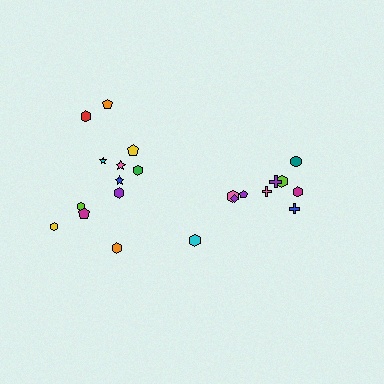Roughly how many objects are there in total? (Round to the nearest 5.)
Roughly 20 objects in total.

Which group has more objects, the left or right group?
The left group.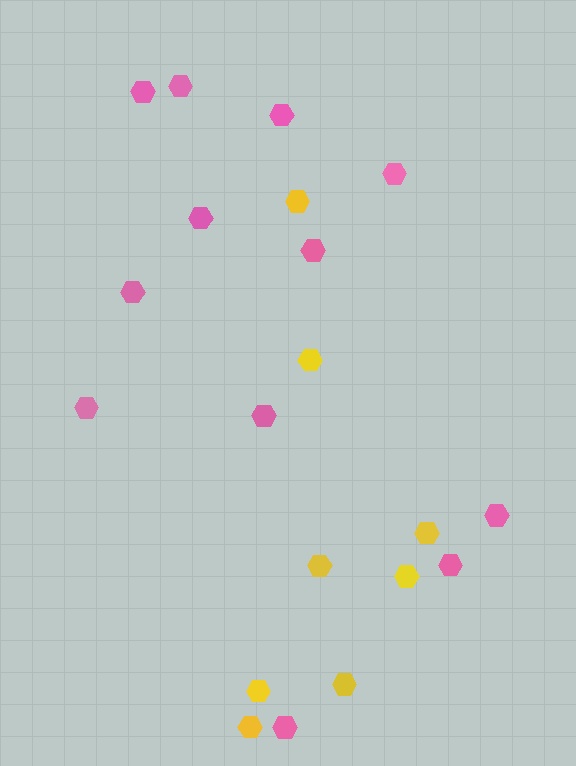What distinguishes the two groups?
There are 2 groups: one group of pink hexagons (12) and one group of yellow hexagons (8).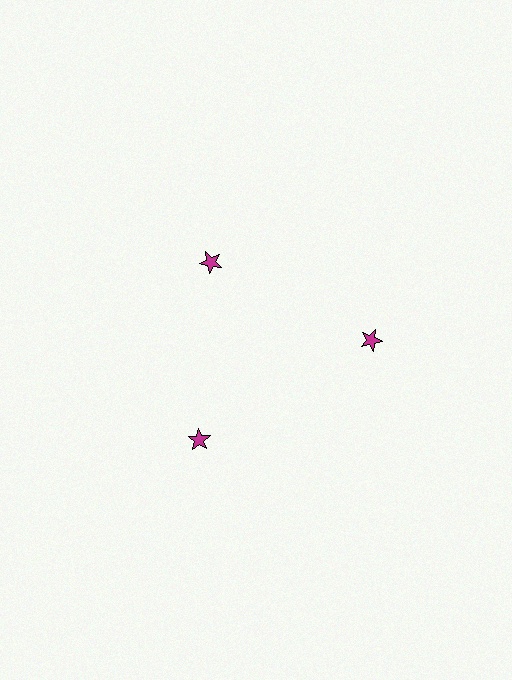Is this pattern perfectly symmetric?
No. The 3 magenta stars are arranged in a ring, but one element near the 11 o'clock position is pulled inward toward the center, breaking the 3-fold rotational symmetry.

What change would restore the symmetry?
The symmetry would be restored by moving it outward, back onto the ring so that all 3 stars sit at equal angles and equal distance from the center.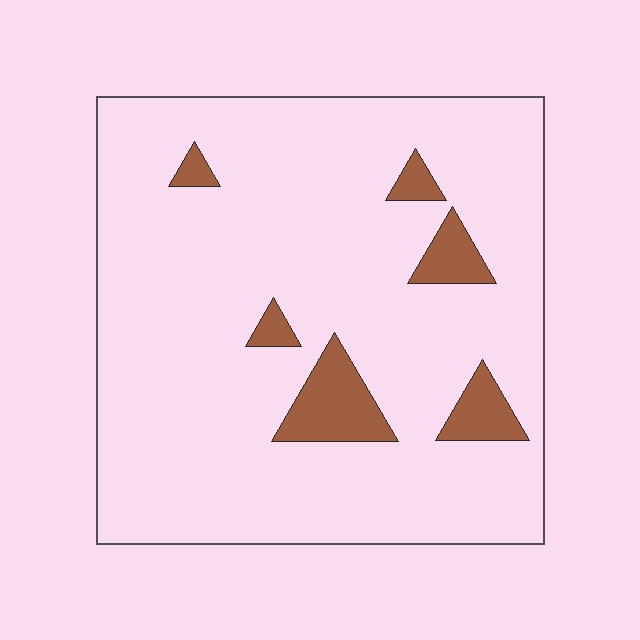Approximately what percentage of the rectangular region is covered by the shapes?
Approximately 10%.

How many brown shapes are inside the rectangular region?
6.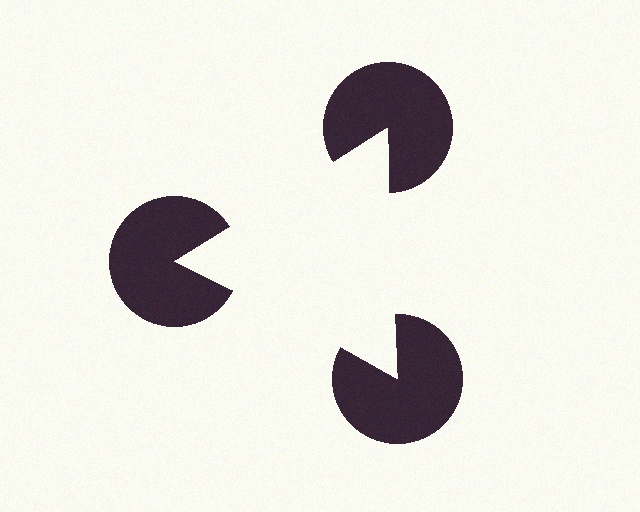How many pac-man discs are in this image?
There are 3 — one at each vertex of the illusory triangle.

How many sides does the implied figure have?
3 sides.